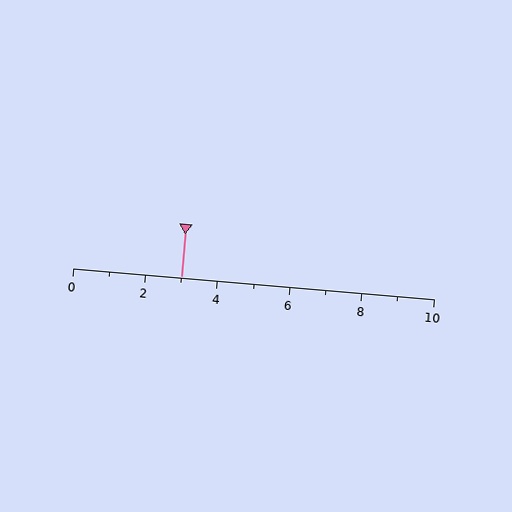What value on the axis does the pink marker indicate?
The marker indicates approximately 3.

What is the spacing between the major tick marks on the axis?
The major ticks are spaced 2 apart.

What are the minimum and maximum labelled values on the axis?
The axis runs from 0 to 10.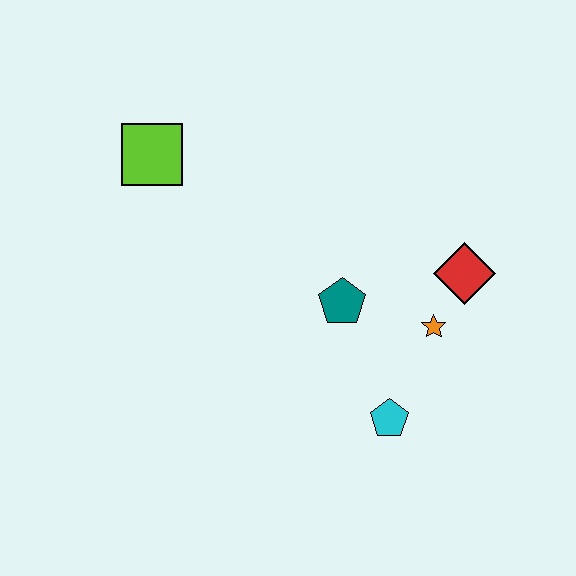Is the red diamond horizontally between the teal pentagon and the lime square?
No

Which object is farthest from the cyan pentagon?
The lime square is farthest from the cyan pentagon.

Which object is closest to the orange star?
The red diamond is closest to the orange star.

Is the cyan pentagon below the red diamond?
Yes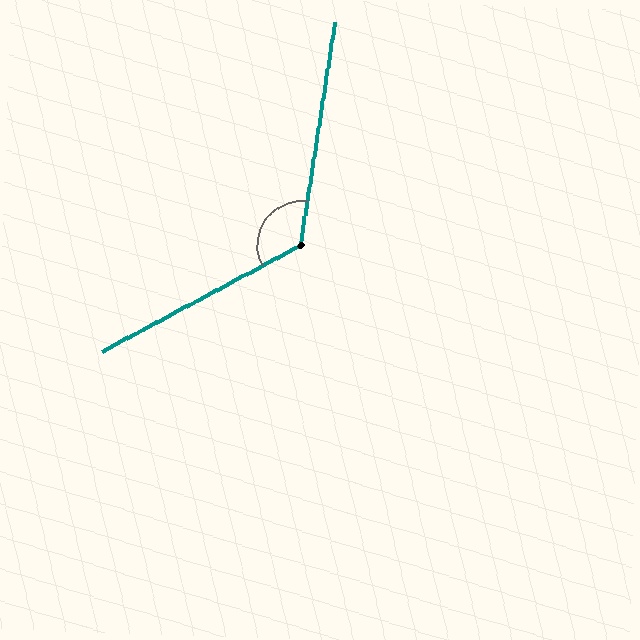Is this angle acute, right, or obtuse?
It is obtuse.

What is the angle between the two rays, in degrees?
Approximately 127 degrees.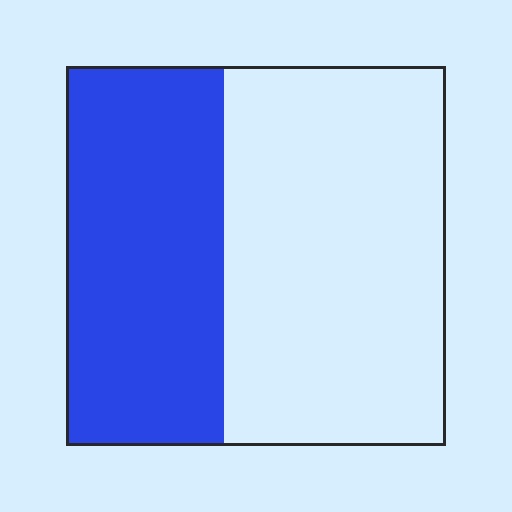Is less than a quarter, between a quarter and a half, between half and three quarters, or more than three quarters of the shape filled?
Between a quarter and a half.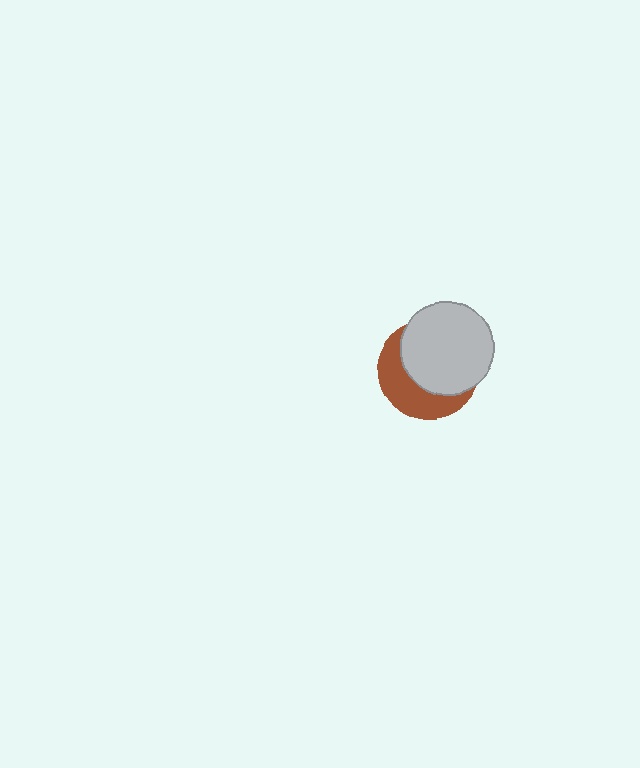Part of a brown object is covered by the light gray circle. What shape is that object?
It is a circle.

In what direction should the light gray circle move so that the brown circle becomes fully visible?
The light gray circle should move toward the upper-right. That is the shortest direction to clear the overlap and leave the brown circle fully visible.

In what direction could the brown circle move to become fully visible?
The brown circle could move toward the lower-left. That would shift it out from behind the light gray circle entirely.